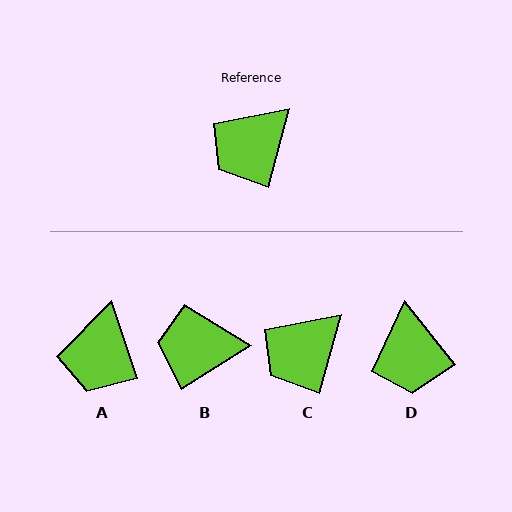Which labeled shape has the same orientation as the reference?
C.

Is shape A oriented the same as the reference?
No, it is off by about 34 degrees.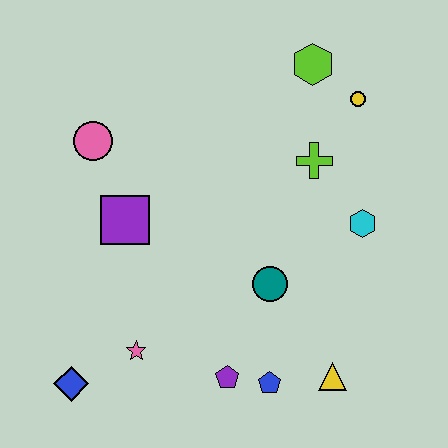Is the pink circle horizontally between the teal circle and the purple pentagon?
No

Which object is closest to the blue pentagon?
The purple pentagon is closest to the blue pentagon.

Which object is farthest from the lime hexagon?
The blue diamond is farthest from the lime hexagon.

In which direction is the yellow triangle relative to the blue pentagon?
The yellow triangle is to the right of the blue pentagon.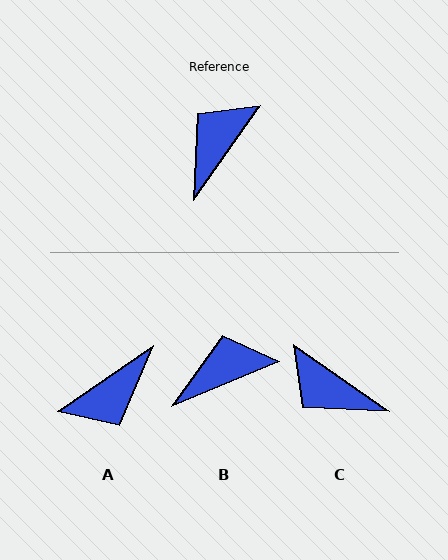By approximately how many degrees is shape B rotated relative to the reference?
Approximately 33 degrees clockwise.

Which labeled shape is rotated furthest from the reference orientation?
A, about 160 degrees away.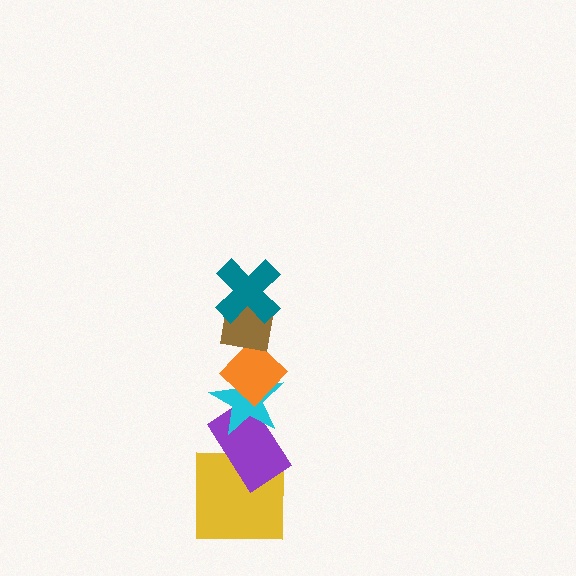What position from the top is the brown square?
The brown square is 2nd from the top.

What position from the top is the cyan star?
The cyan star is 4th from the top.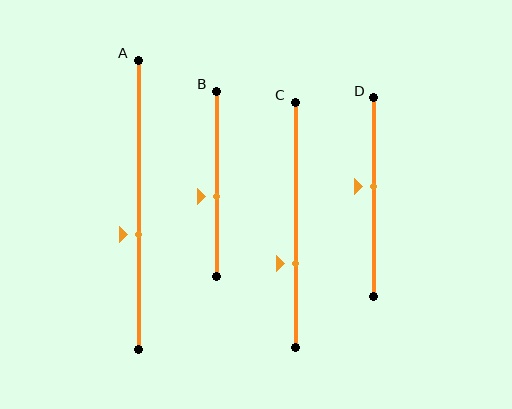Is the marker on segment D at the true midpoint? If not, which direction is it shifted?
No, the marker on segment D is shifted upward by about 5% of the segment length.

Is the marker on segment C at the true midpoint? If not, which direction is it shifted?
No, the marker on segment C is shifted downward by about 16% of the segment length.